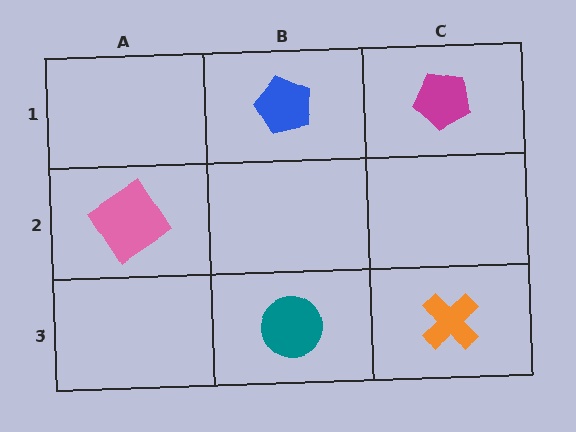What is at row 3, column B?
A teal circle.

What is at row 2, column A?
A pink diamond.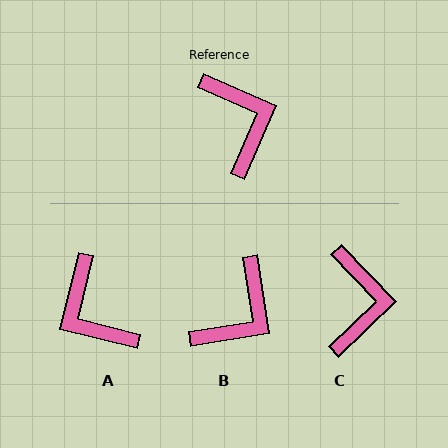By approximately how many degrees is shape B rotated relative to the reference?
Approximately 58 degrees clockwise.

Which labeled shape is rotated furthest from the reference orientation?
A, about 170 degrees away.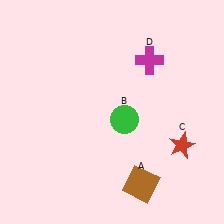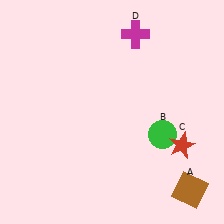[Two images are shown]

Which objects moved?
The objects that moved are: the brown square (A), the green circle (B), the magenta cross (D).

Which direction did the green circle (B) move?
The green circle (B) moved right.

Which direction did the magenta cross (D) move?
The magenta cross (D) moved up.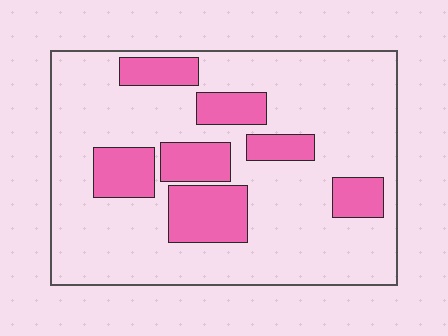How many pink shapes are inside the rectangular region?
7.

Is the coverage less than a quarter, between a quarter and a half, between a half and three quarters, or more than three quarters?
Less than a quarter.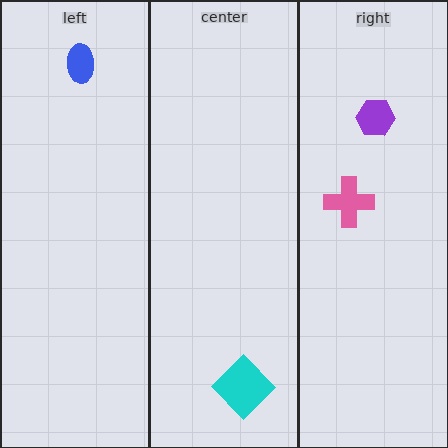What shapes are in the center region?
The cyan diamond.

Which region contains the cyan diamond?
The center region.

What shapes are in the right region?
The purple hexagon, the pink cross.